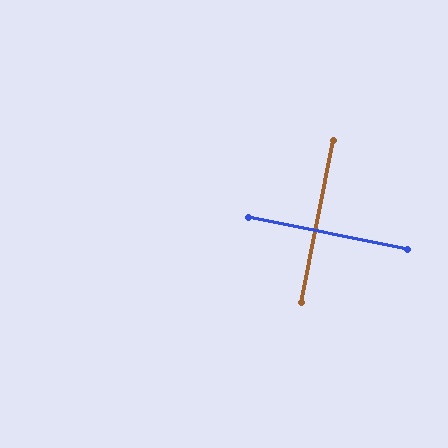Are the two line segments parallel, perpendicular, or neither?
Perpendicular — they meet at approximately 90°.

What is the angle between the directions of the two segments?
Approximately 90 degrees.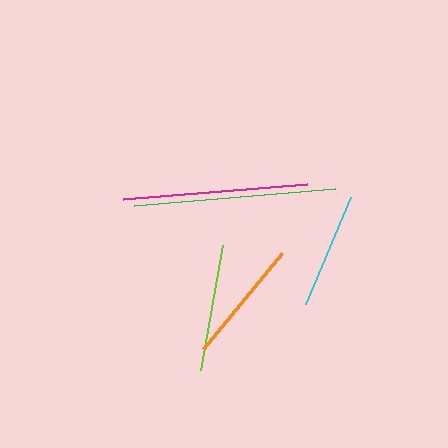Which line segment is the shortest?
The cyan line is the shortest at approximately 117 pixels.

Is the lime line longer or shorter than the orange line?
The lime line is longer than the orange line.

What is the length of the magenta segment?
The magenta segment is approximately 184 pixels long.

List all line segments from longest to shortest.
From longest to shortest: green, magenta, lime, orange, cyan.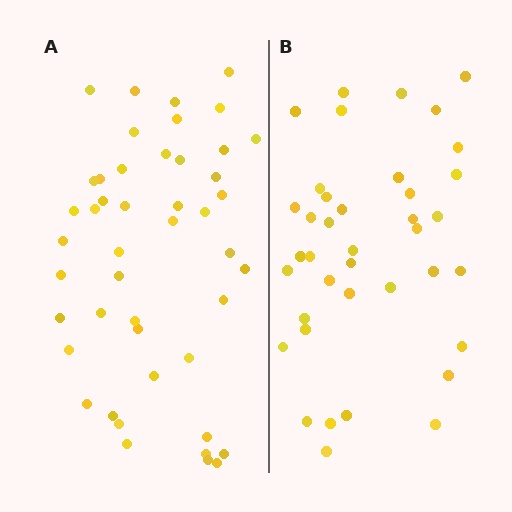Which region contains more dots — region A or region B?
Region A (the left region) has more dots.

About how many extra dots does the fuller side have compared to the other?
Region A has roughly 8 or so more dots than region B.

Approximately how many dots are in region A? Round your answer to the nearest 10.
About 50 dots. (The exact count is 46, which rounds to 50.)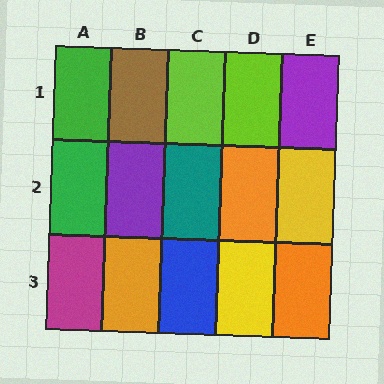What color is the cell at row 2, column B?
Purple.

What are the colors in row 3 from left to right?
Magenta, orange, blue, yellow, orange.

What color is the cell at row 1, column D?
Lime.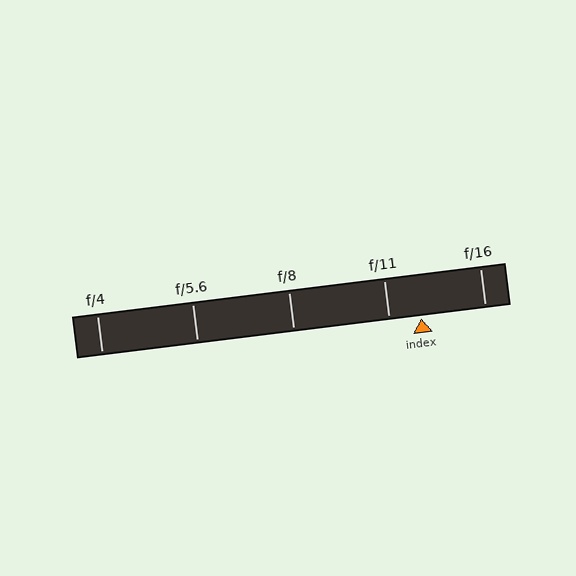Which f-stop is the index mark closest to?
The index mark is closest to f/11.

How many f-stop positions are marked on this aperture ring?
There are 5 f-stop positions marked.